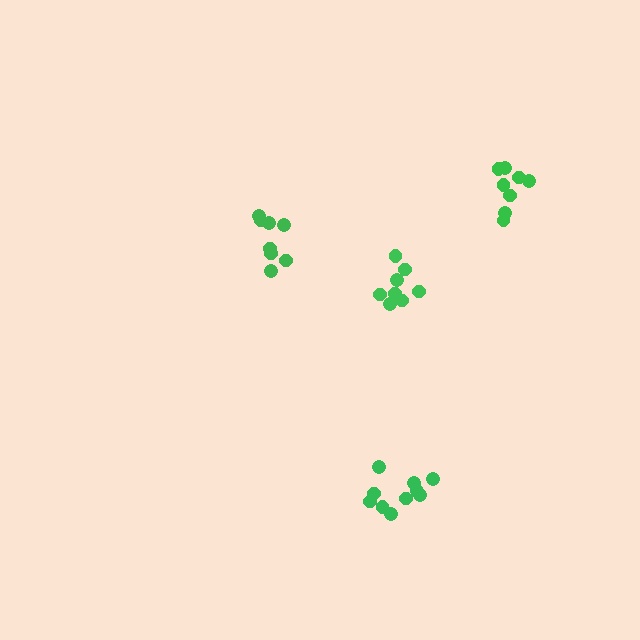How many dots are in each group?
Group 1: 8 dots, Group 2: 8 dots, Group 3: 8 dots, Group 4: 10 dots (34 total).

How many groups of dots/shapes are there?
There are 4 groups.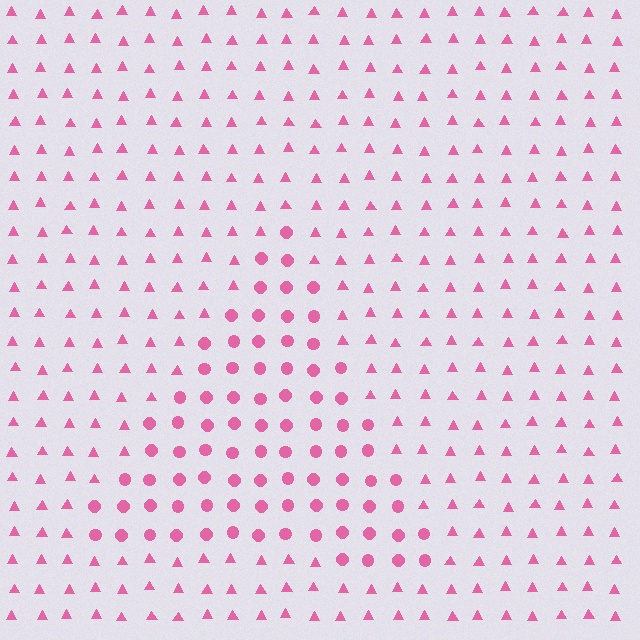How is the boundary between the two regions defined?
The boundary is defined by a change in element shape: circles inside vs. triangles outside. All elements share the same color and spacing.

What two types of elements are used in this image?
The image uses circles inside the triangle region and triangles outside it.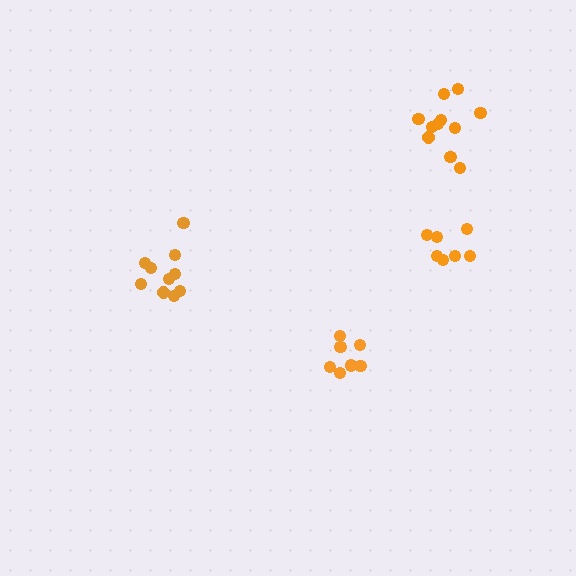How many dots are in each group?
Group 1: 8 dots, Group 2: 7 dots, Group 3: 11 dots, Group 4: 10 dots (36 total).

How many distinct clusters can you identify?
There are 4 distinct clusters.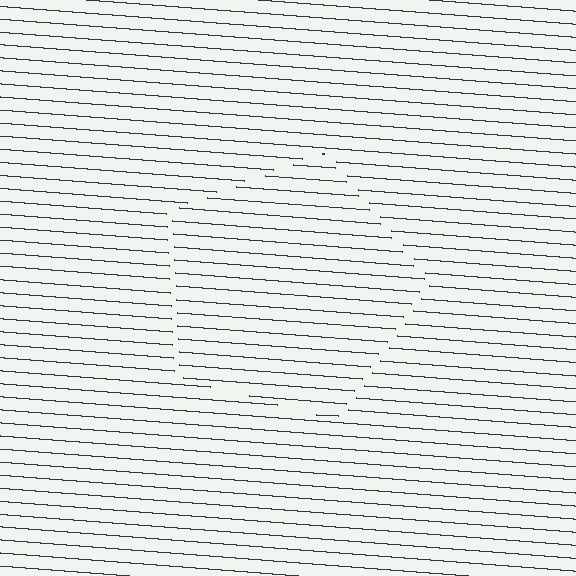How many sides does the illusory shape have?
5 sides — the line-ends trace a pentagon.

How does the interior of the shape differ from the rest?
The interior of the shape contains the same grating, shifted by half a period — the contour is defined by the phase discontinuity where line-ends from the inner and outer gratings abut.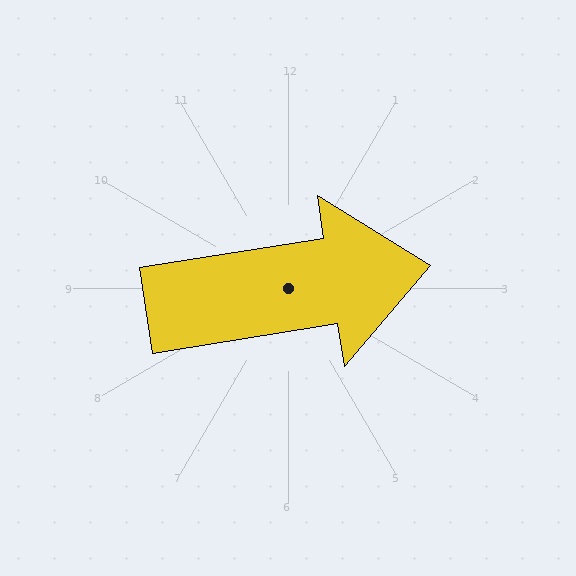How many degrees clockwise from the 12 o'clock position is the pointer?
Approximately 81 degrees.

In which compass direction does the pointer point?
East.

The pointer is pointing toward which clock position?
Roughly 3 o'clock.